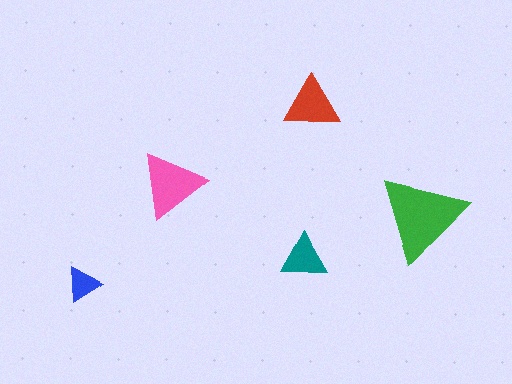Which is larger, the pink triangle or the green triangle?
The green one.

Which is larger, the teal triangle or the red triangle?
The red one.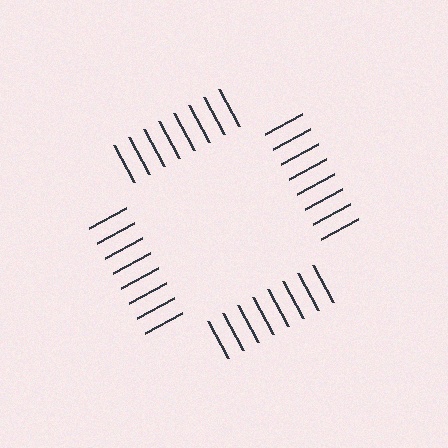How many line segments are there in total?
32 — 8 along each of the 4 edges.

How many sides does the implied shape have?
4 sides — the line-ends trace a square.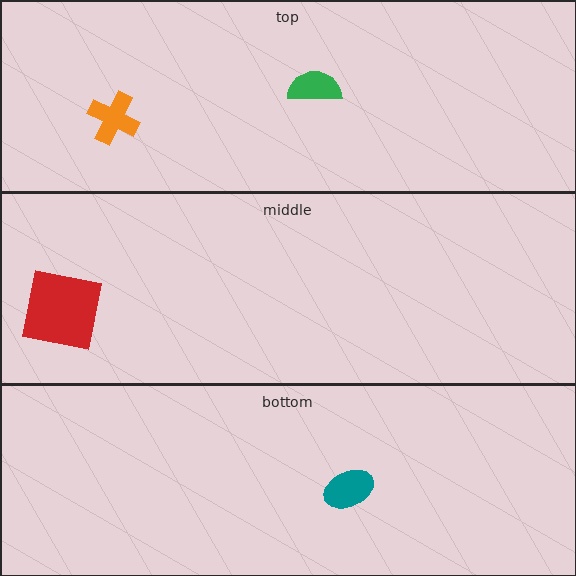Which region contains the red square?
The middle region.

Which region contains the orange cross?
The top region.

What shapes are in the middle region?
The red square.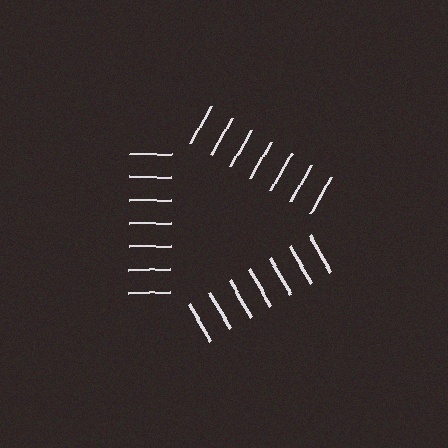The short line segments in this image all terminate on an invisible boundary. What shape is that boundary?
An illusory triangle — the line segments terminate on its edges but no continuous stroke is drawn.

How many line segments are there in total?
21 — 7 along each of the 3 edges.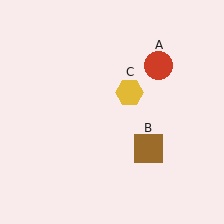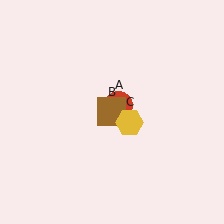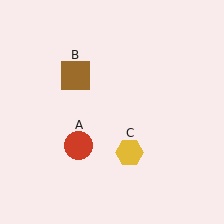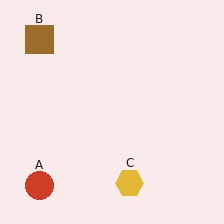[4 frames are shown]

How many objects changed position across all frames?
3 objects changed position: red circle (object A), brown square (object B), yellow hexagon (object C).